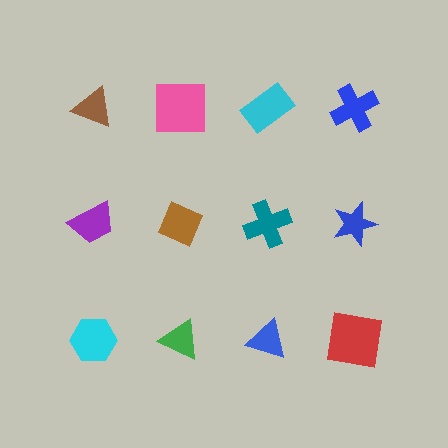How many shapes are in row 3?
4 shapes.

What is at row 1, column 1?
A brown triangle.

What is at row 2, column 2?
A brown diamond.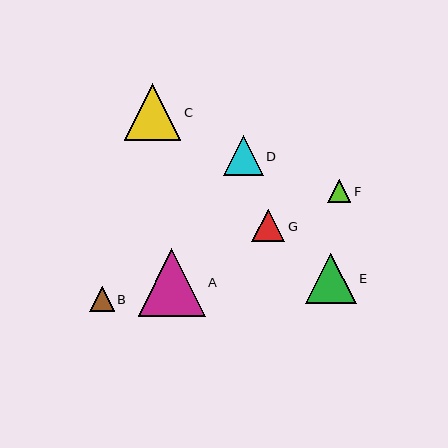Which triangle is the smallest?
Triangle F is the smallest with a size of approximately 23 pixels.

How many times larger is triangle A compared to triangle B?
Triangle A is approximately 2.7 times the size of triangle B.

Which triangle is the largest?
Triangle A is the largest with a size of approximately 67 pixels.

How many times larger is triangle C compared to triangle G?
Triangle C is approximately 1.7 times the size of triangle G.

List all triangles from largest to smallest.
From largest to smallest: A, C, E, D, G, B, F.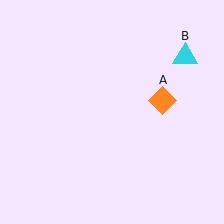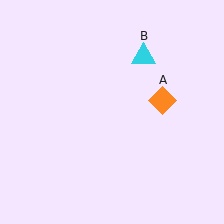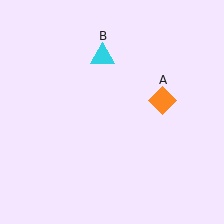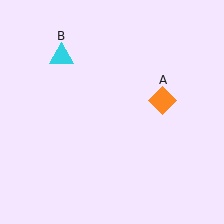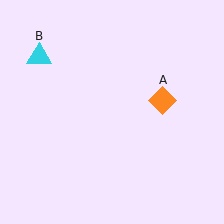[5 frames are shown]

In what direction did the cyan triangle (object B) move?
The cyan triangle (object B) moved left.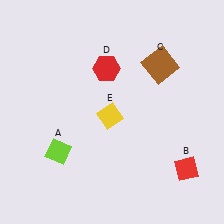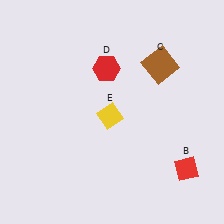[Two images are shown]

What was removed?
The lime diamond (A) was removed in Image 2.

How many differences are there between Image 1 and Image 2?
There is 1 difference between the two images.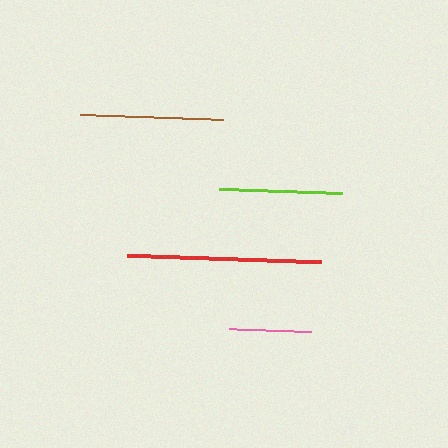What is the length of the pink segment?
The pink segment is approximately 82 pixels long.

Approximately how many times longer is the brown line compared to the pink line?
The brown line is approximately 1.7 times the length of the pink line.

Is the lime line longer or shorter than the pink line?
The lime line is longer than the pink line.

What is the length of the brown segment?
The brown segment is approximately 143 pixels long.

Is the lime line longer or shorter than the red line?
The red line is longer than the lime line.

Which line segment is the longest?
The red line is the longest at approximately 194 pixels.